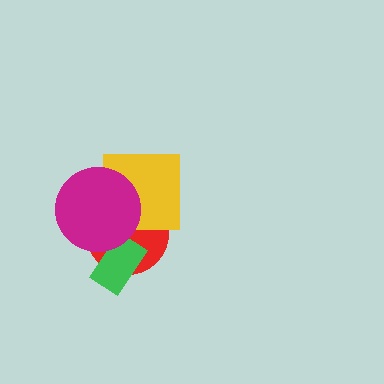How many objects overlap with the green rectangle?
2 objects overlap with the green rectangle.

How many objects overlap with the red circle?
3 objects overlap with the red circle.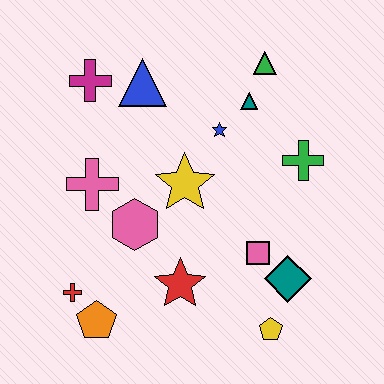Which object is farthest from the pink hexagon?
The green triangle is farthest from the pink hexagon.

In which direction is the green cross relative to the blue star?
The green cross is to the right of the blue star.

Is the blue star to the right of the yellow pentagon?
No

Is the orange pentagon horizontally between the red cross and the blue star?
Yes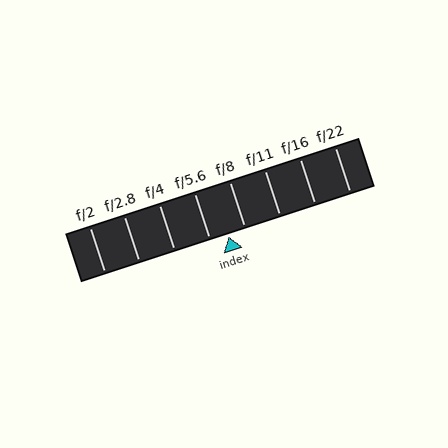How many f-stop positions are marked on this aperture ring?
There are 8 f-stop positions marked.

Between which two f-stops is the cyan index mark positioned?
The index mark is between f/5.6 and f/8.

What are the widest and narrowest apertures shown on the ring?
The widest aperture shown is f/2 and the narrowest is f/22.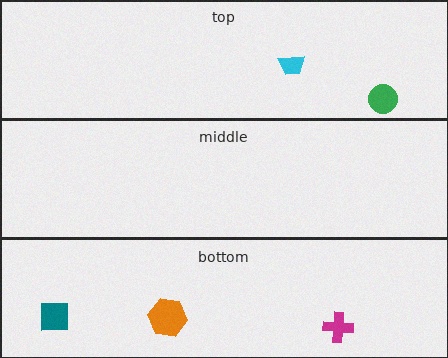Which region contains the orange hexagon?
The bottom region.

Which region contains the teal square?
The bottom region.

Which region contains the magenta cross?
The bottom region.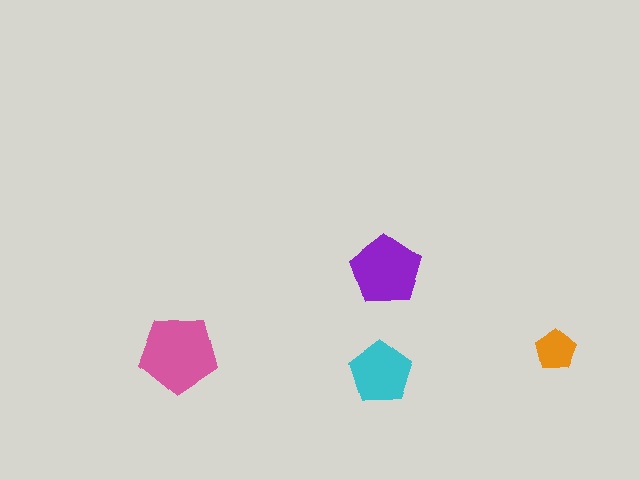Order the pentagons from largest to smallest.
the pink one, the purple one, the cyan one, the orange one.